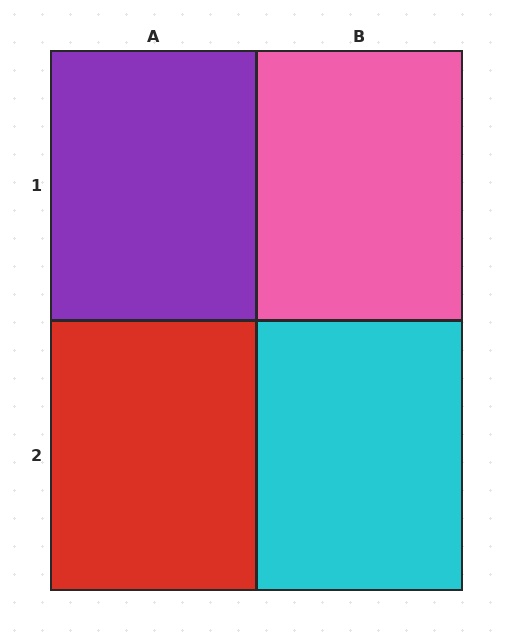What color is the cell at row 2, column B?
Cyan.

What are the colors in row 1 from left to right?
Purple, pink.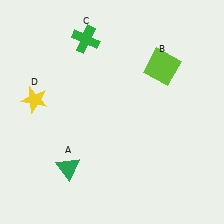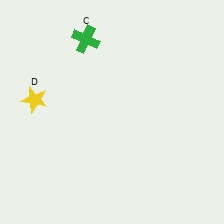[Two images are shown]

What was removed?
The green triangle (A), the lime square (B) were removed in Image 2.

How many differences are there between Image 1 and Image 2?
There are 2 differences between the two images.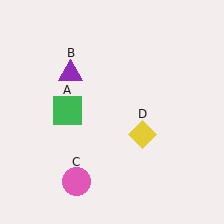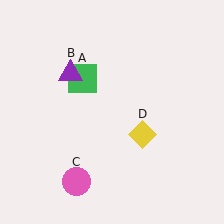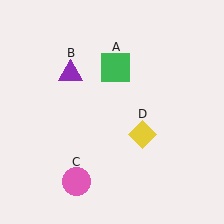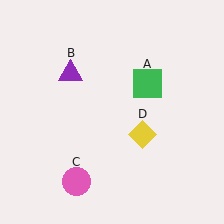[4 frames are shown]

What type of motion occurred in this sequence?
The green square (object A) rotated clockwise around the center of the scene.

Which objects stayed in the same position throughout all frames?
Purple triangle (object B) and pink circle (object C) and yellow diamond (object D) remained stationary.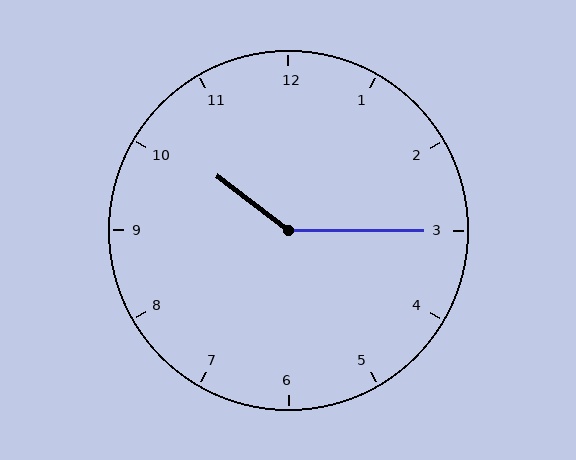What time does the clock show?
10:15.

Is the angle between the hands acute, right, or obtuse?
It is obtuse.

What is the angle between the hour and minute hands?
Approximately 142 degrees.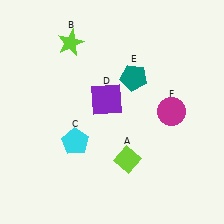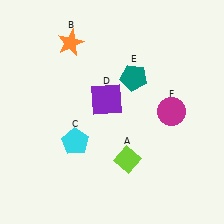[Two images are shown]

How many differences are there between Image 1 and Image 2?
There is 1 difference between the two images.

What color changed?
The star (B) changed from lime in Image 1 to orange in Image 2.